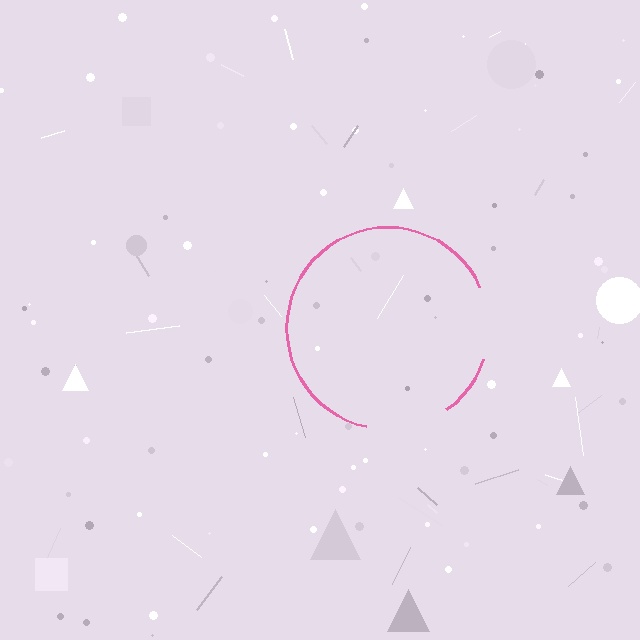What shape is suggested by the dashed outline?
The dashed outline suggests a circle.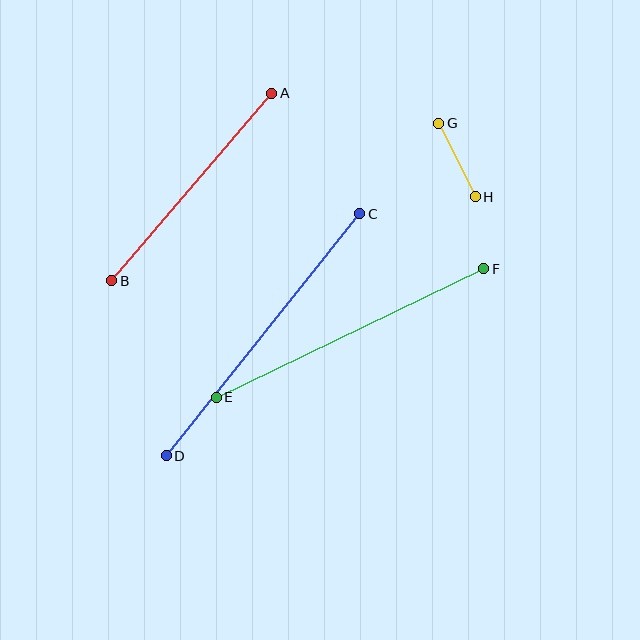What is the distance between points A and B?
The distance is approximately 246 pixels.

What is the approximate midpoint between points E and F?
The midpoint is at approximately (350, 333) pixels.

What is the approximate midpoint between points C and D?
The midpoint is at approximately (263, 335) pixels.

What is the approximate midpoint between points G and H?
The midpoint is at approximately (457, 160) pixels.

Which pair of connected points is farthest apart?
Points C and D are farthest apart.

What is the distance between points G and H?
The distance is approximately 82 pixels.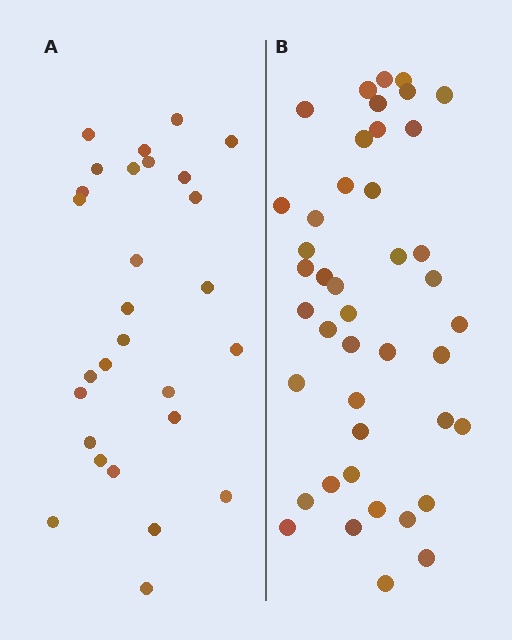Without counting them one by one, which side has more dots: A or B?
Region B (the right region) has more dots.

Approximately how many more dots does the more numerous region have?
Region B has approximately 15 more dots than region A.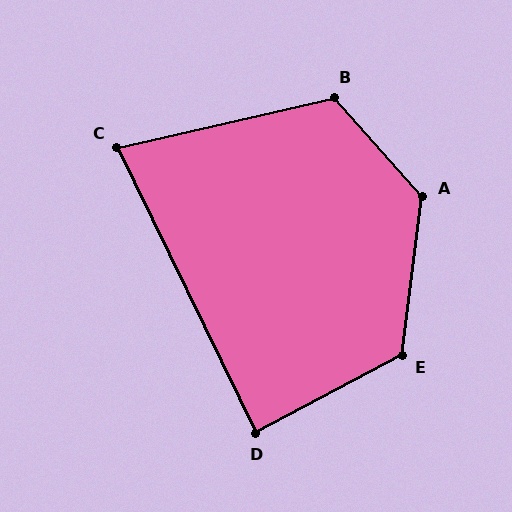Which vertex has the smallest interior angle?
C, at approximately 77 degrees.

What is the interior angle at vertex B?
Approximately 119 degrees (obtuse).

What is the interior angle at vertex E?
Approximately 125 degrees (obtuse).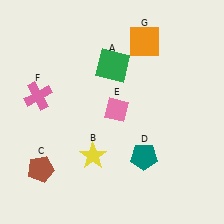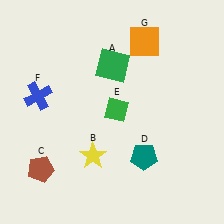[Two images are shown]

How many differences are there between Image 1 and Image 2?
There are 2 differences between the two images.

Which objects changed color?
E changed from pink to green. F changed from pink to blue.